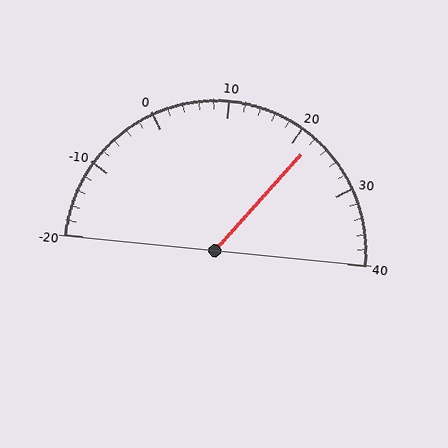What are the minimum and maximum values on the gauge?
The gauge ranges from -20 to 40.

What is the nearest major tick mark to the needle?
The nearest major tick mark is 20.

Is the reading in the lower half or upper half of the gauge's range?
The reading is in the upper half of the range (-20 to 40).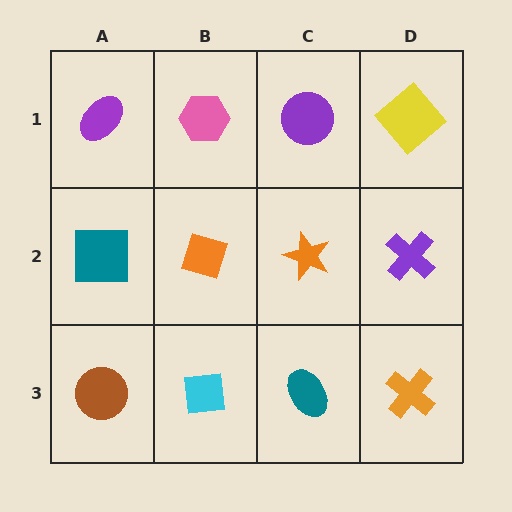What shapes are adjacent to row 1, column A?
A teal square (row 2, column A), a pink hexagon (row 1, column B).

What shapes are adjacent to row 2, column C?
A purple circle (row 1, column C), a teal ellipse (row 3, column C), an orange diamond (row 2, column B), a purple cross (row 2, column D).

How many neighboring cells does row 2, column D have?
3.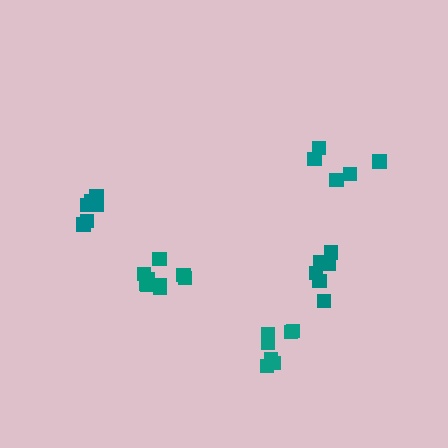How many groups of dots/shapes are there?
There are 5 groups.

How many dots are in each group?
Group 1: 9 dots, Group 2: 6 dots, Group 3: 6 dots, Group 4: 7 dots, Group 5: 7 dots (35 total).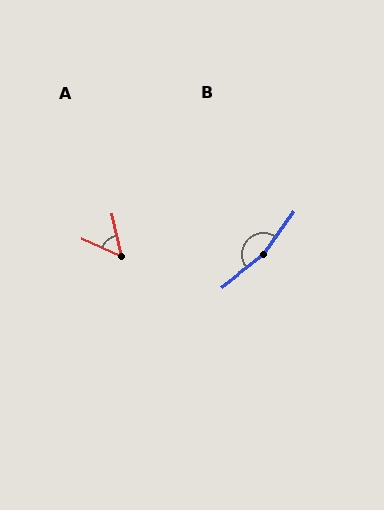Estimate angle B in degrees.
Approximately 163 degrees.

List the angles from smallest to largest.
A (54°), B (163°).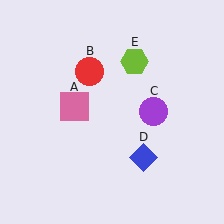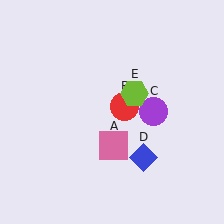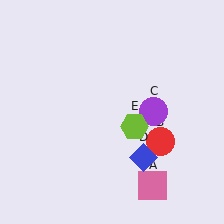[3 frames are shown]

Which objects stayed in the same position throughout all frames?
Purple circle (object C) and blue diamond (object D) remained stationary.